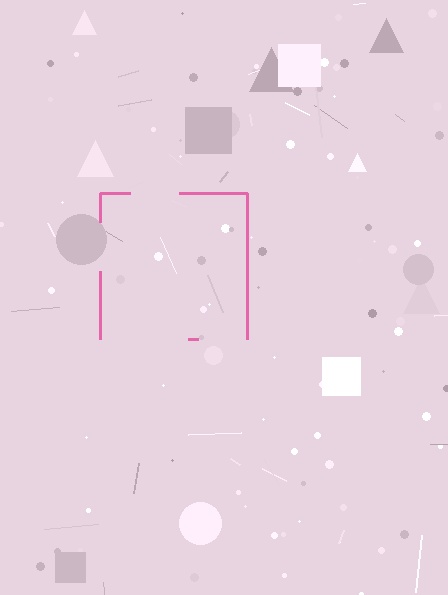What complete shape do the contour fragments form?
The contour fragments form a square.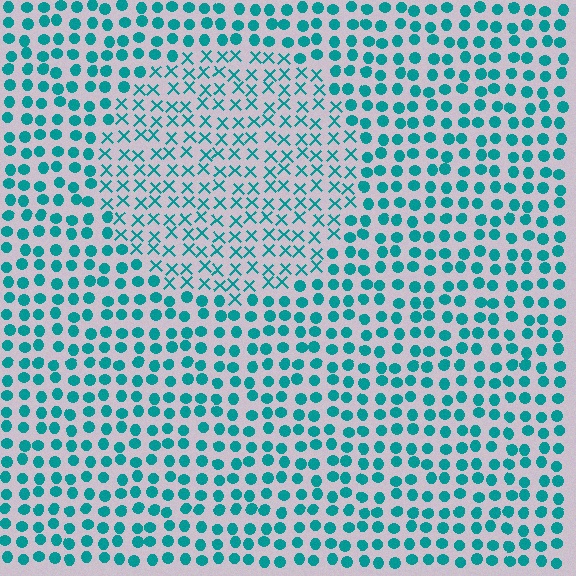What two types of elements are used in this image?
The image uses X marks inside the circle region and circles outside it.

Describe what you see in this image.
The image is filled with small teal elements arranged in a uniform grid. A circle-shaped region contains X marks, while the surrounding area contains circles. The boundary is defined purely by the change in element shape.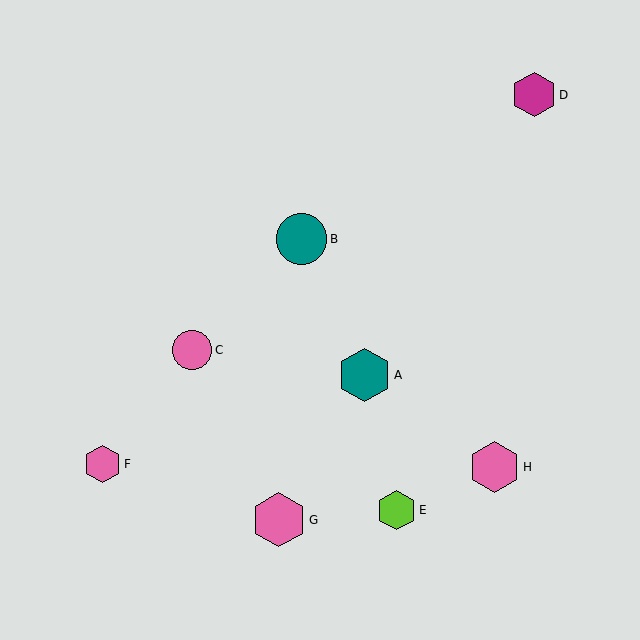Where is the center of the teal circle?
The center of the teal circle is at (302, 239).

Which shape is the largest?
The pink hexagon (labeled G) is the largest.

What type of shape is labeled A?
Shape A is a teal hexagon.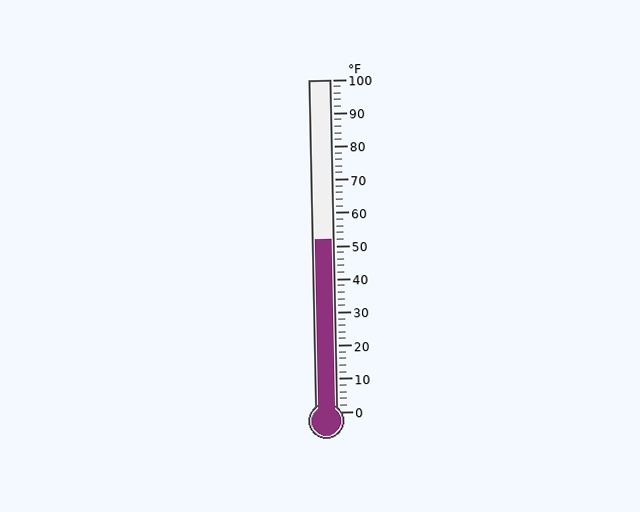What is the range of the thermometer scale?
The thermometer scale ranges from 0°F to 100°F.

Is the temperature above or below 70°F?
The temperature is below 70°F.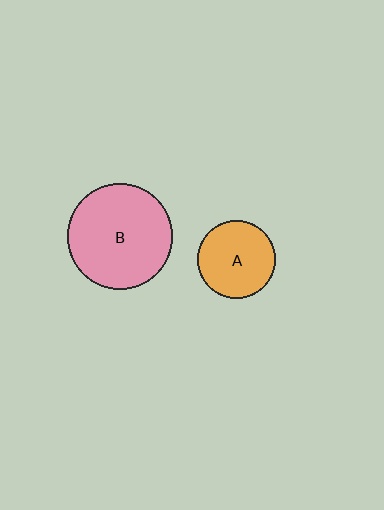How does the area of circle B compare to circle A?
Approximately 1.8 times.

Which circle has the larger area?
Circle B (pink).